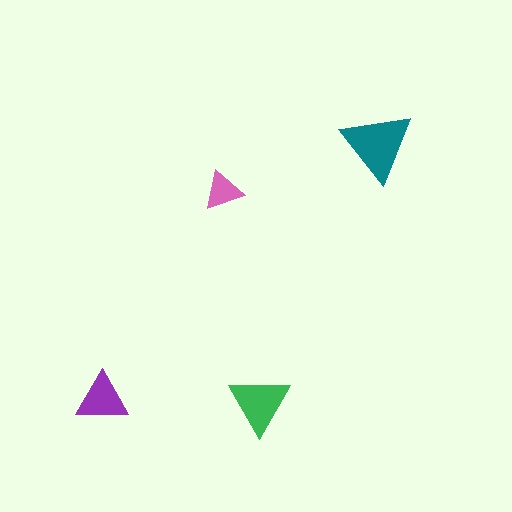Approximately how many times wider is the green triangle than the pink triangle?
About 1.5 times wider.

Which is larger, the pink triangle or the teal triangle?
The teal one.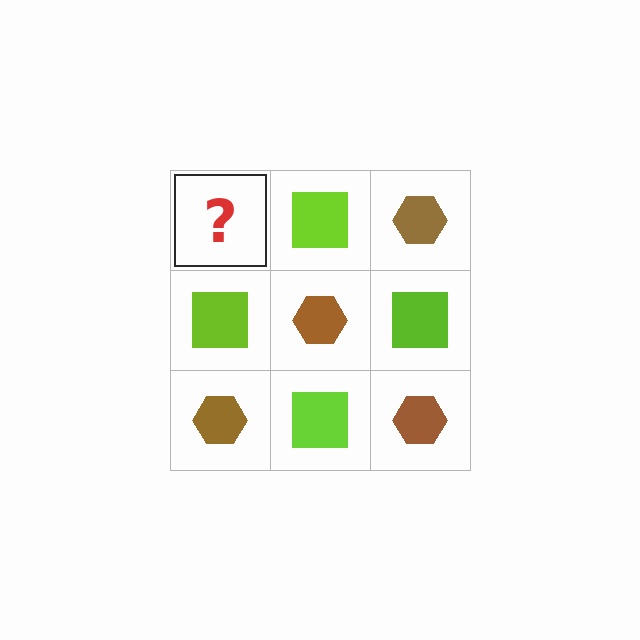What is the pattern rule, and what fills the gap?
The rule is that it alternates brown hexagon and lime square in a checkerboard pattern. The gap should be filled with a brown hexagon.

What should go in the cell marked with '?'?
The missing cell should contain a brown hexagon.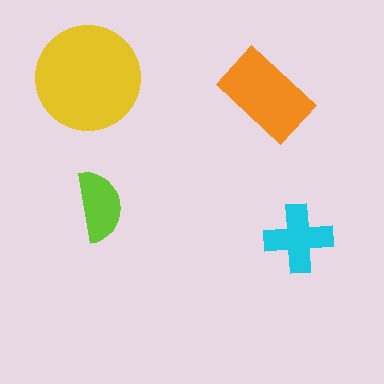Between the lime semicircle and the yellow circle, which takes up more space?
The yellow circle.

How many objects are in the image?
There are 4 objects in the image.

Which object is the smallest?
The lime semicircle.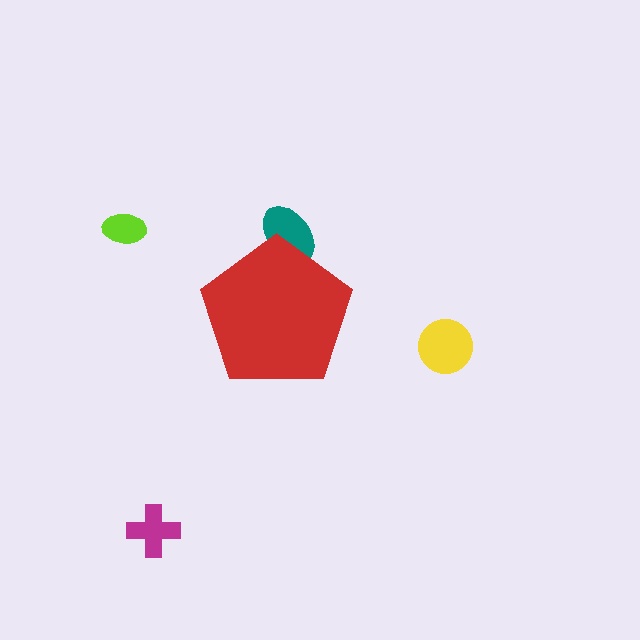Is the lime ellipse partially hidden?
No, the lime ellipse is fully visible.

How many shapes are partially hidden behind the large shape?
1 shape is partially hidden.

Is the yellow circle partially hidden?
No, the yellow circle is fully visible.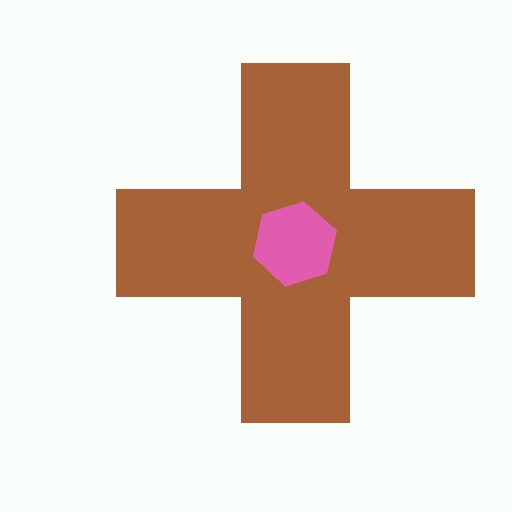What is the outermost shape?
The brown cross.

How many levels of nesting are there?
2.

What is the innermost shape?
The pink hexagon.